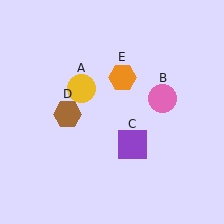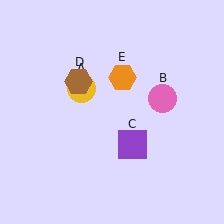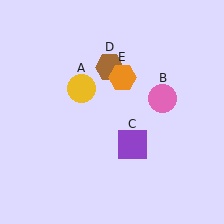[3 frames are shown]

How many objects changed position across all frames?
1 object changed position: brown hexagon (object D).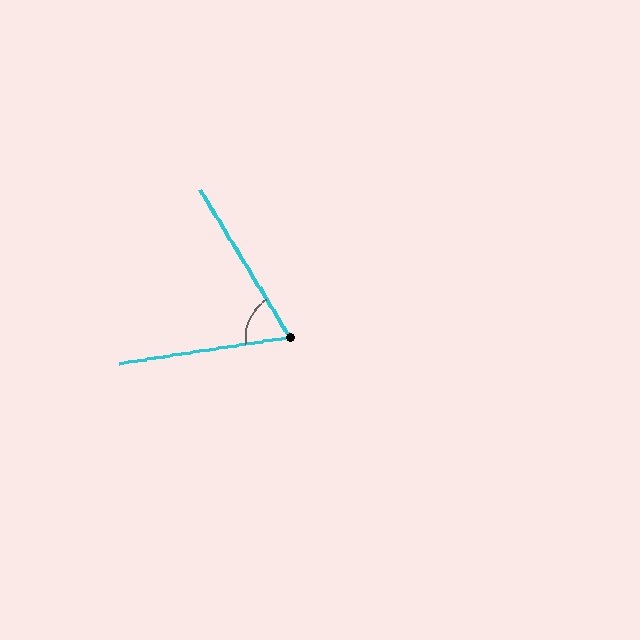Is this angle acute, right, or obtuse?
It is acute.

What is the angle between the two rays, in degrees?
Approximately 68 degrees.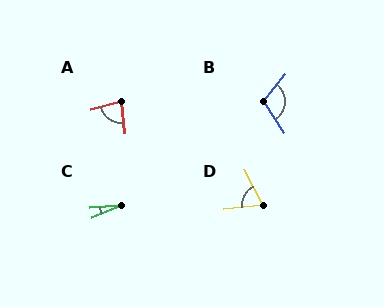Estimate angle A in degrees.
Approximately 82 degrees.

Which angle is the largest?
B, at approximately 108 degrees.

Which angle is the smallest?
C, at approximately 19 degrees.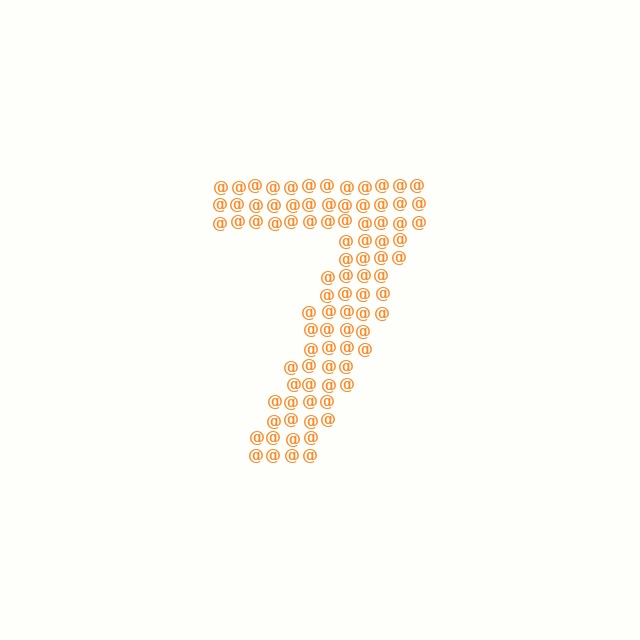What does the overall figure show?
The overall figure shows the digit 7.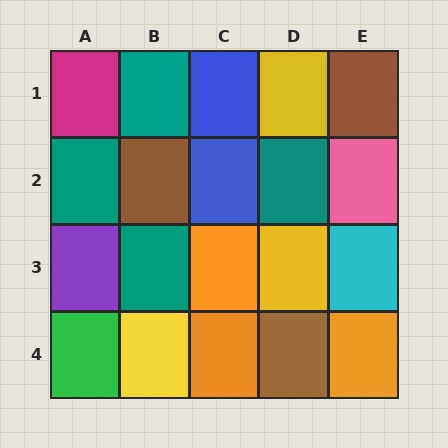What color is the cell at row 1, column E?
Brown.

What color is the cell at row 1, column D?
Yellow.